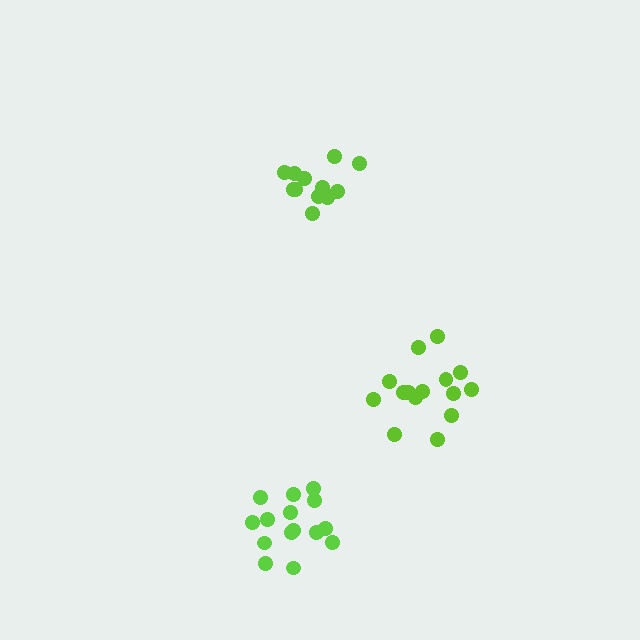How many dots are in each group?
Group 1: 15 dots, Group 2: 12 dots, Group 3: 15 dots (42 total).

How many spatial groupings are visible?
There are 3 spatial groupings.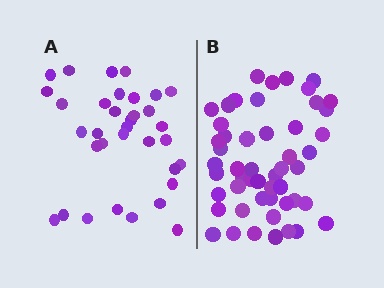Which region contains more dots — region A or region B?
Region B (the right region) has more dots.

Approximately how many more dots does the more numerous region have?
Region B has approximately 15 more dots than region A.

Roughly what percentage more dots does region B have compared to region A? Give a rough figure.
About 50% more.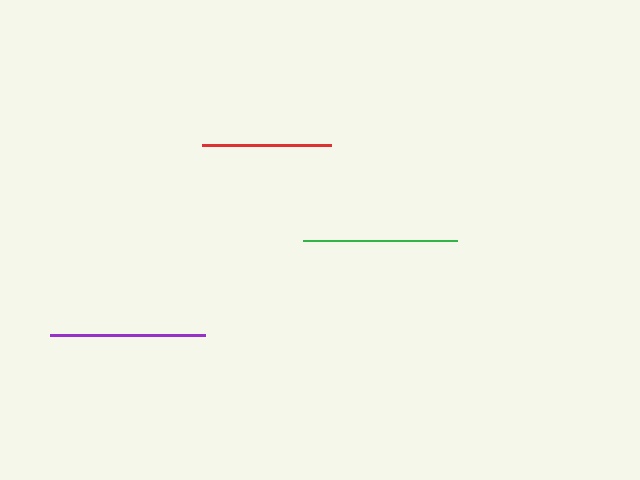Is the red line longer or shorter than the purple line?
The purple line is longer than the red line.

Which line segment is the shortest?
The red line is the shortest at approximately 130 pixels.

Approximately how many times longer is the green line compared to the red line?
The green line is approximately 1.2 times the length of the red line.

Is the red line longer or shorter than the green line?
The green line is longer than the red line.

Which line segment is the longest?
The purple line is the longest at approximately 155 pixels.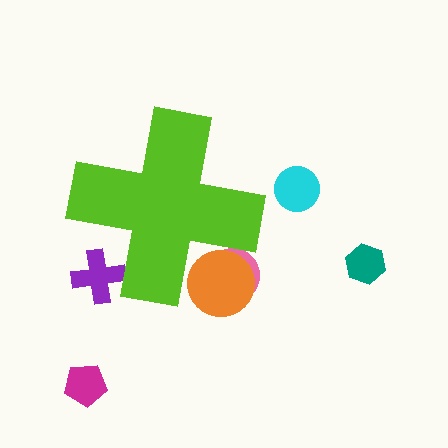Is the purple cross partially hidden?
Yes, the purple cross is partially hidden behind the lime cross.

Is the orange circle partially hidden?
Yes, the orange circle is partially hidden behind the lime cross.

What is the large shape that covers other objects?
A lime cross.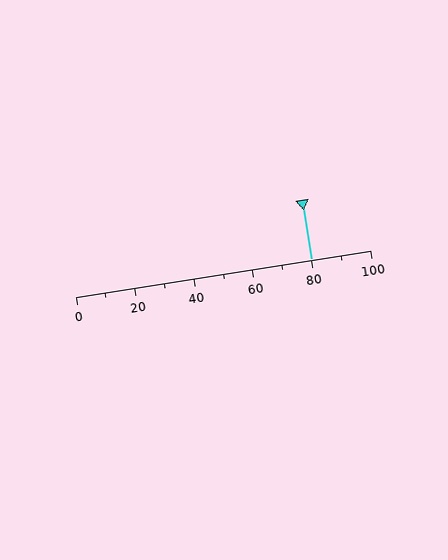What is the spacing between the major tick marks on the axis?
The major ticks are spaced 20 apart.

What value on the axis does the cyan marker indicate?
The marker indicates approximately 80.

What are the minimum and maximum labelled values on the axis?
The axis runs from 0 to 100.